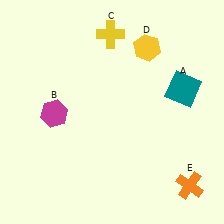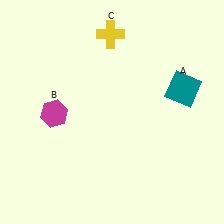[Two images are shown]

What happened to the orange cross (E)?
The orange cross (E) was removed in Image 2. It was in the bottom-right area of Image 1.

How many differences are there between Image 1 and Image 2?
There are 2 differences between the two images.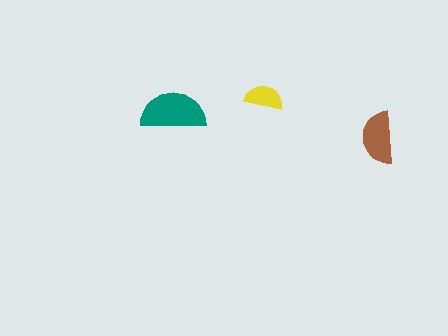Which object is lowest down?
The brown semicircle is bottommost.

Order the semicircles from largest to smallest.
the teal one, the brown one, the yellow one.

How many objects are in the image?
There are 3 objects in the image.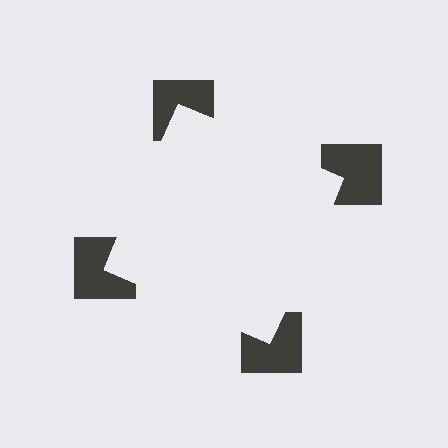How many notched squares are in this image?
There are 4 — one at each vertex of the illusory square.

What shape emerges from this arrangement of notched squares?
An illusory square — its edges are inferred from the aligned wedge cuts in the notched squares, not physically drawn.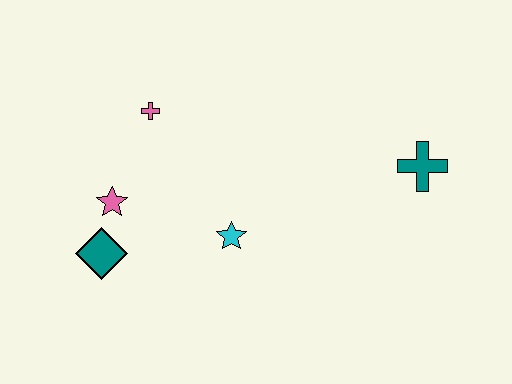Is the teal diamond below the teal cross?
Yes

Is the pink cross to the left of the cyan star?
Yes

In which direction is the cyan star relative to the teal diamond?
The cyan star is to the right of the teal diamond.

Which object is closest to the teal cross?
The cyan star is closest to the teal cross.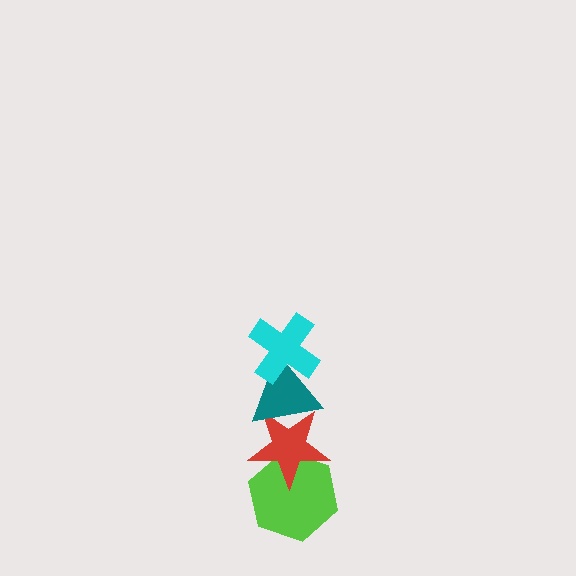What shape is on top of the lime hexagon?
The red star is on top of the lime hexagon.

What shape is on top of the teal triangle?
The cyan cross is on top of the teal triangle.